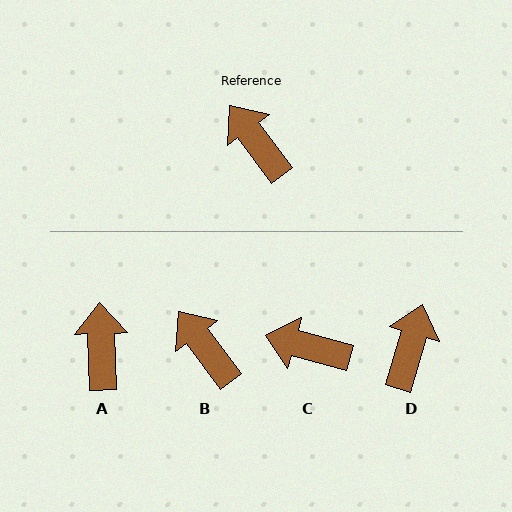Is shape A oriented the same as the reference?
No, it is off by about 35 degrees.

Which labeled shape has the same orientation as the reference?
B.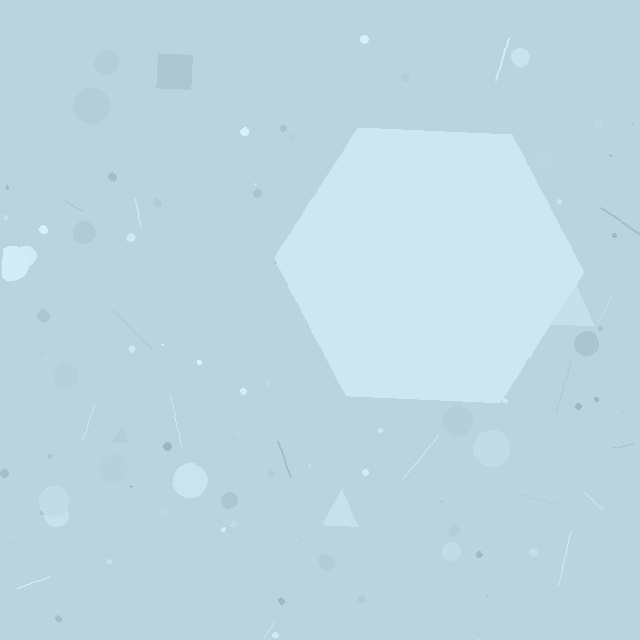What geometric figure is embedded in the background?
A hexagon is embedded in the background.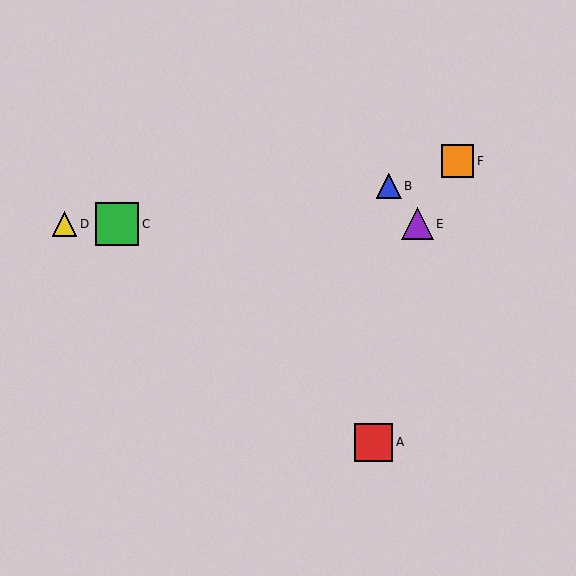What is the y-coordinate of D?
Object D is at y≈224.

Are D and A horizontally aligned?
No, D is at y≈224 and A is at y≈442.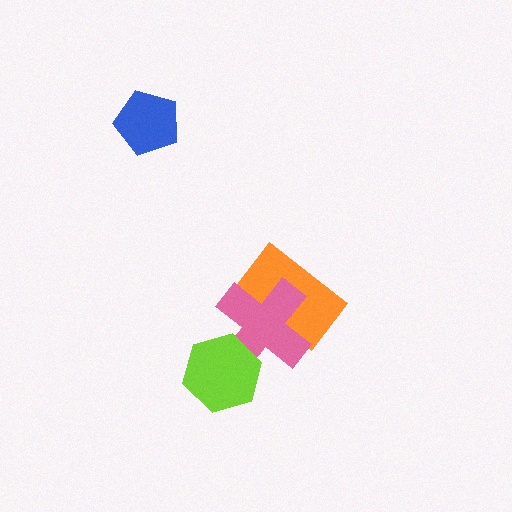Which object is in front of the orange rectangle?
The pink cross is in front of the orange rectangle.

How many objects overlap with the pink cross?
2 objects overlap with the pink cross.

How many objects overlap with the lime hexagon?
1 object overlaps with the lime hexagon.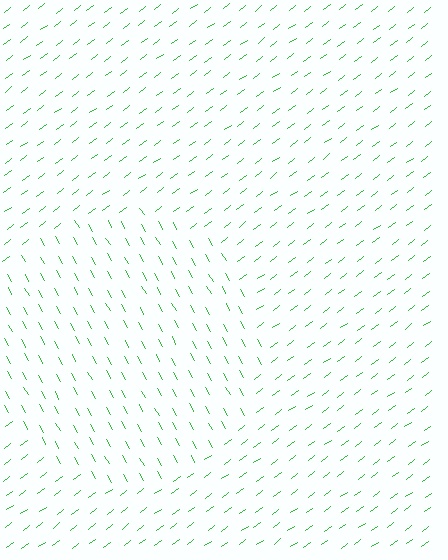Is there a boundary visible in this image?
Yes, there is a texture boundary formed by a change in line orientation.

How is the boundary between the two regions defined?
The boundary is defined purely by a change in line orientation (approximately 83 degrees difference). All lines are the same color and thickness.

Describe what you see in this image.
The image is filled with small green line segments. A circle region in the image has lines oriented differently from the surrounding lines, creating a visible texture boundary.